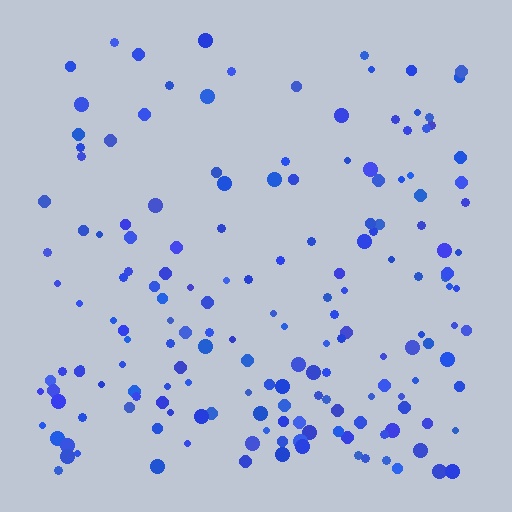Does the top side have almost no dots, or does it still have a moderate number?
Still a moderate number, just noticeably fewer than the bottom.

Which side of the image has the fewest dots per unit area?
The top.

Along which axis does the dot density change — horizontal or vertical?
Vertical.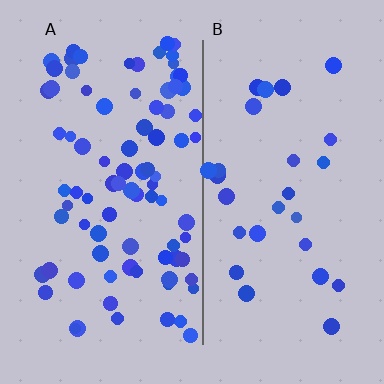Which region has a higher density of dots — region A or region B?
A (the left).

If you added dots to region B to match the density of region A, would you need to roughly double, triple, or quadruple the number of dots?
Approximately triple.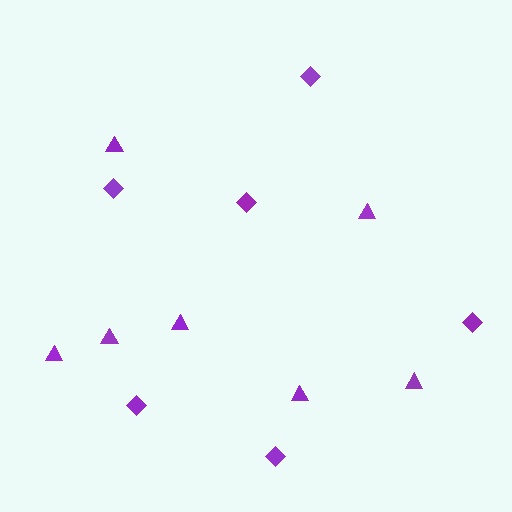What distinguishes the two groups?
There are 2 groups: one group of diamonds (6) and one group of triangles (7).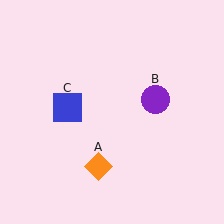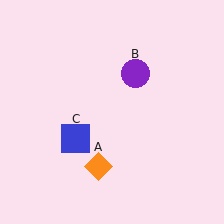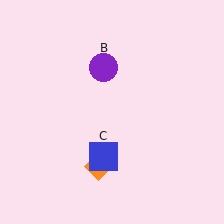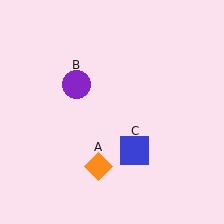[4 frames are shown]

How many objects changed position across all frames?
2 objects changed position: purple circle (object B), blue square (object C).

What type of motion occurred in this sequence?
The purple circle (object B), blue square (object C) rotated counterclockwise around the center of the scene.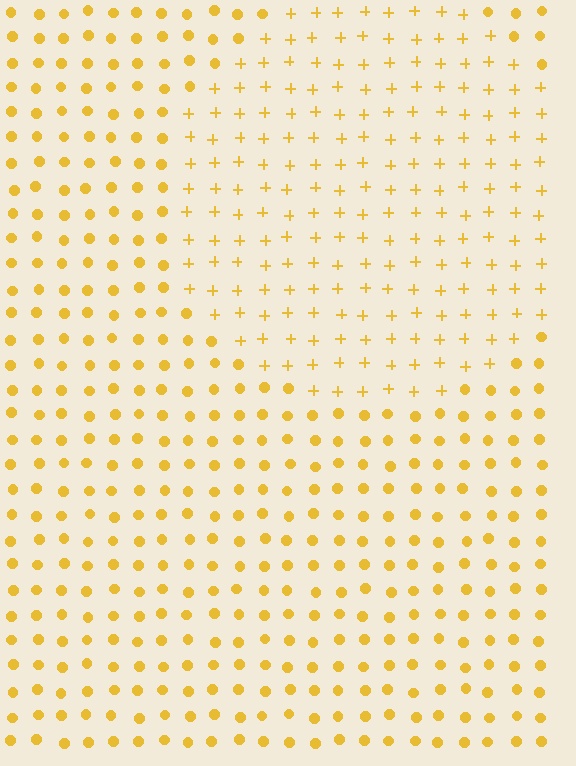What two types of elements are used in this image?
The image uses plus signs inside the circle region and circles outside it.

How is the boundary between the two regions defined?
The boundary is defined by a change in element shape: plus signs inside vs. circles outside. All elements share the same color and spacing.